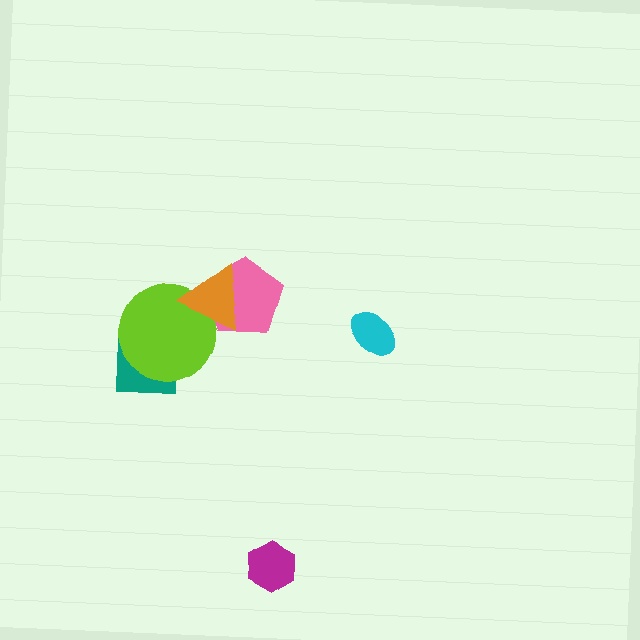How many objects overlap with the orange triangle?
2 objects overlap with the orange triangle.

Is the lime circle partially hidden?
Yes, it is partially covered by another shape.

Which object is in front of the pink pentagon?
The orange triangle is in front of the pink pentagon.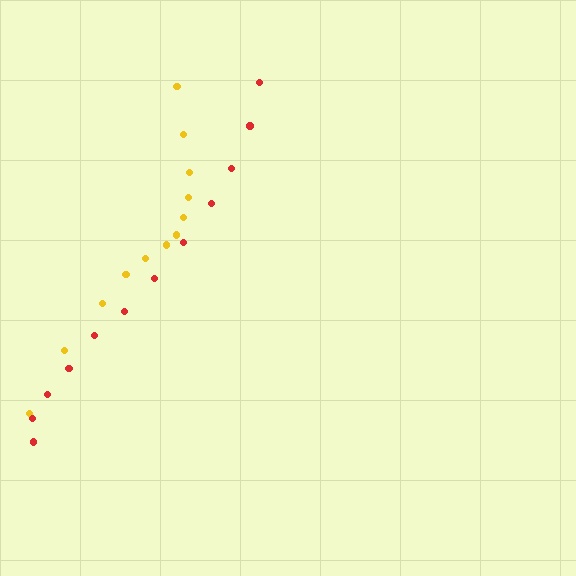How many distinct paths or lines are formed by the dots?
There are 2 distinct paths.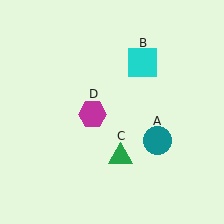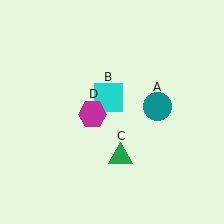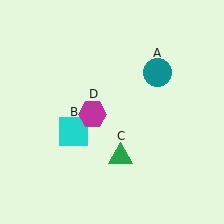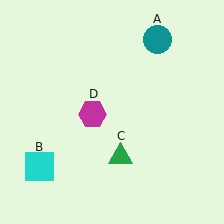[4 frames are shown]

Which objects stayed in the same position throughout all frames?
Green triangle (object C) and magenta hexagon (object D) remained stationary.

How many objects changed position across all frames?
2 objects changed position: teal circle (object A), cyan square (object B).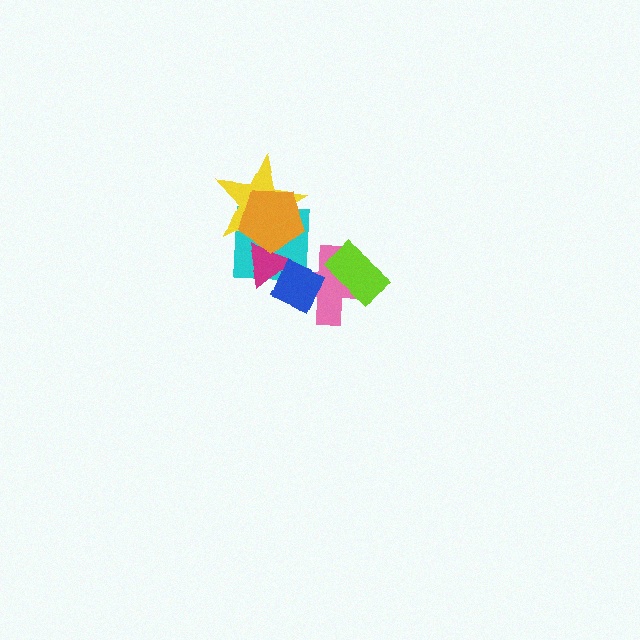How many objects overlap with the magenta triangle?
4 objects overlap with the magenta triangle.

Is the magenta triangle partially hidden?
Yes, it is partially covered by another shape.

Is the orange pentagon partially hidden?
No, no other shape covers it.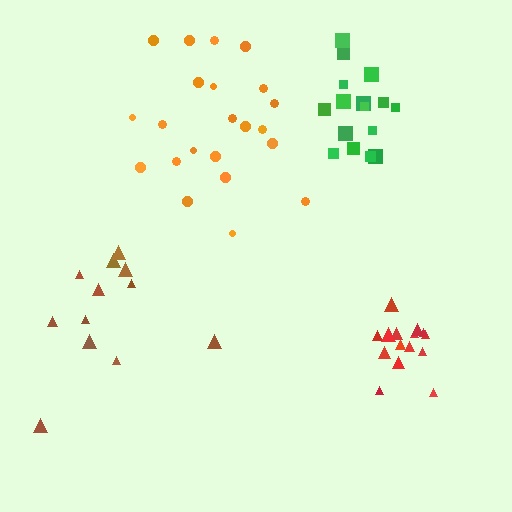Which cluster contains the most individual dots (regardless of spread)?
Orange (22).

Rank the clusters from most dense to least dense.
red, green, orange, brown.